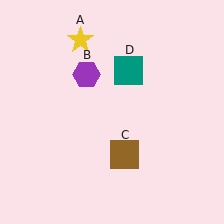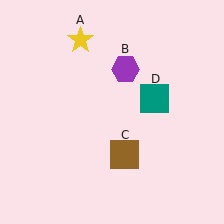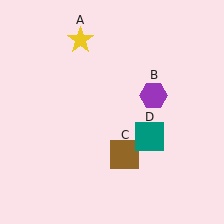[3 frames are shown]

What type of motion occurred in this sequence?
The purple hexagon (object B), teal square (object D) rotated clockwise around the center of the scene.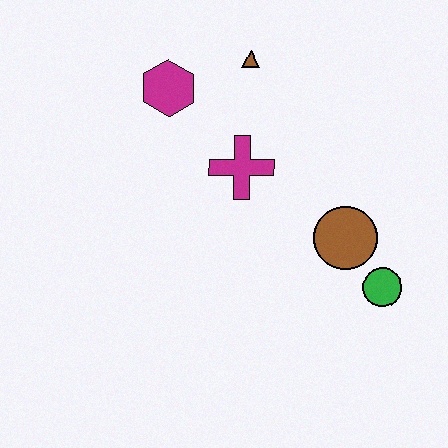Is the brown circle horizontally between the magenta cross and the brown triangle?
No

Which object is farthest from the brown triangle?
The green circle is farthest from the brown triangle.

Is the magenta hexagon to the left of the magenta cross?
Yes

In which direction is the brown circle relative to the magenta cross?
The brown circle is to the right of the magenta cross.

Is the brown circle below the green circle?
No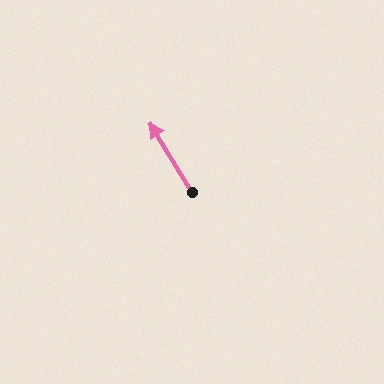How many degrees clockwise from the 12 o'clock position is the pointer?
Approximately 329 degrees.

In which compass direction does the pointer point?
Northwest.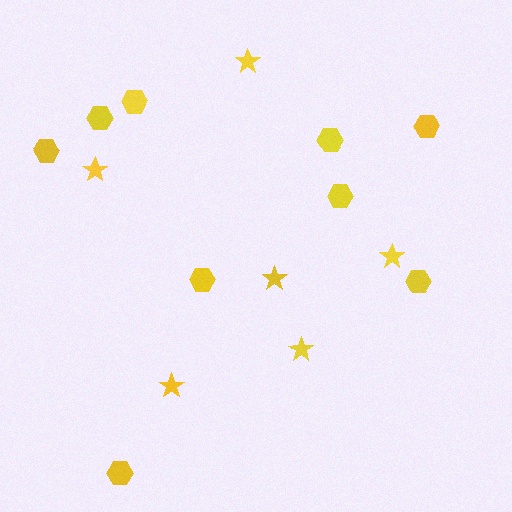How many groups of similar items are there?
There are 2 groups: one group of hexagons (9) and one group of stars (6).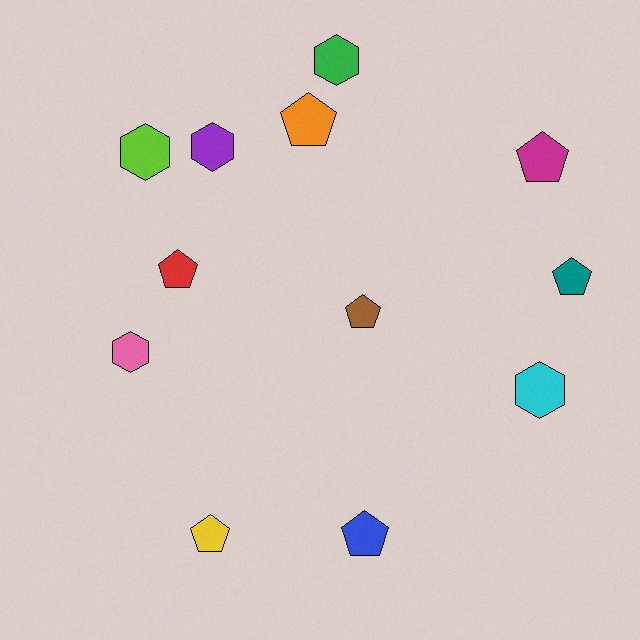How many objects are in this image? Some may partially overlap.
There are 12 objects.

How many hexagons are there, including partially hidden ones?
There are 5 hexagons.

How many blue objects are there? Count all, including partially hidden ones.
There is 1 blue object.